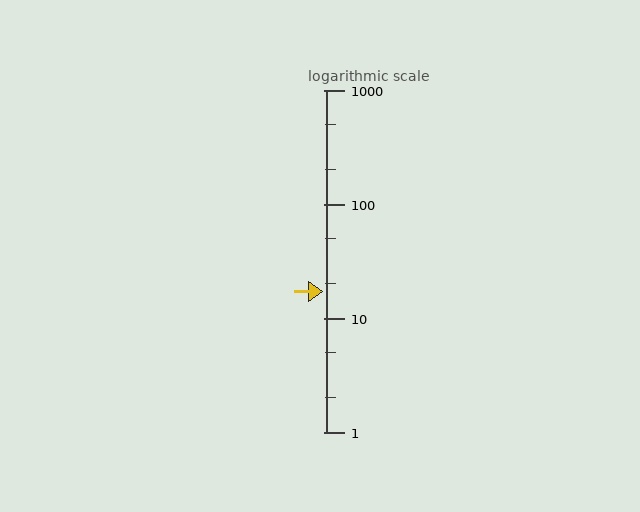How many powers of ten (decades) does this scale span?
The scale spans 3 decades, from 1 to 1000.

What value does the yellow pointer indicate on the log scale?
The pointer indicates approximately 17.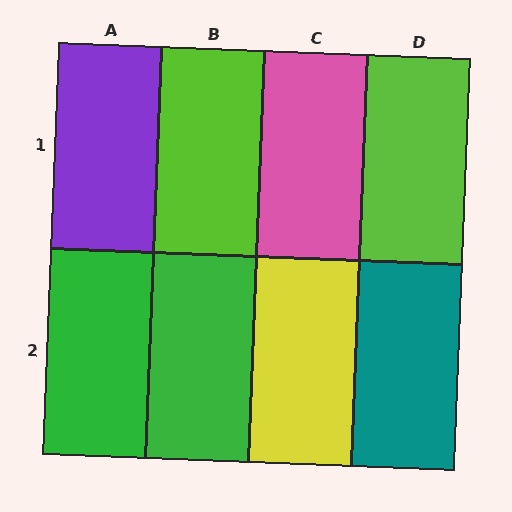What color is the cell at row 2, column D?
Teal.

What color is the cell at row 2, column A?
Green.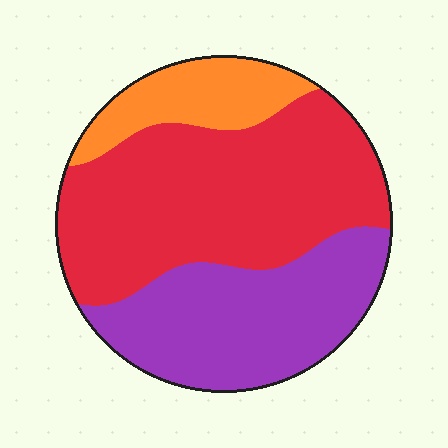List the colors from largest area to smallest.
From largest to smallest: red, purple, orange.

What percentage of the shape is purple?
Purple covers roughly 35% of the shape.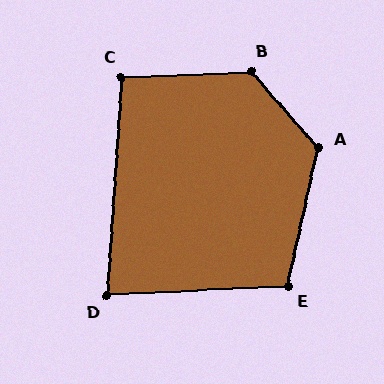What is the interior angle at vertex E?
Approximately 106 degrees (obtuse).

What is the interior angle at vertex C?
Approximately 96 degrees (obtuse).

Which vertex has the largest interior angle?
B, at approximately 129 degrees.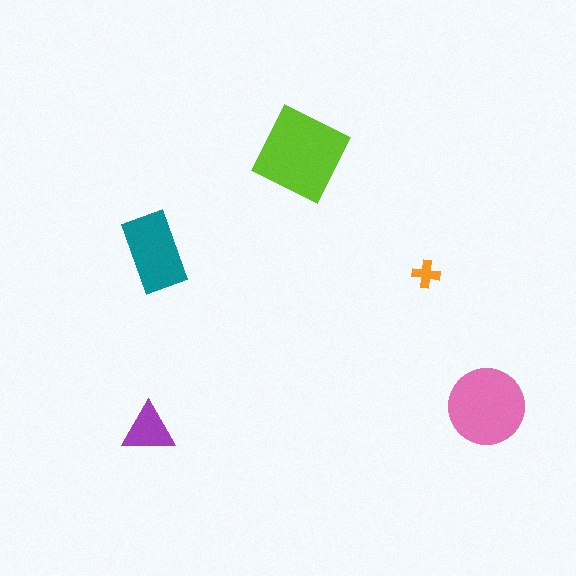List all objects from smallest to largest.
The orange cross, the purple triangle, the teal rectangle, the pink circle, the lime square.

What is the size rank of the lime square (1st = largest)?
1st.